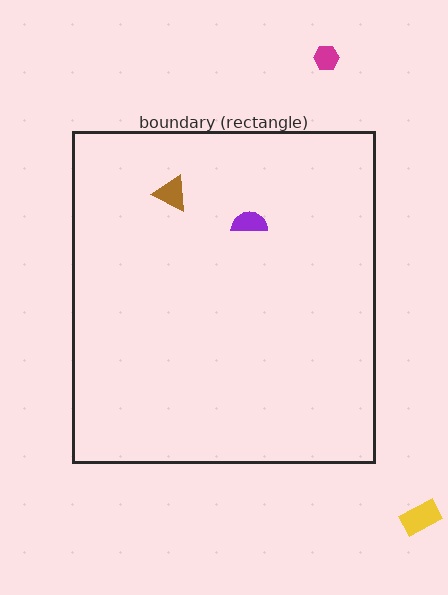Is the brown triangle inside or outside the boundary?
Inside.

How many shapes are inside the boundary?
2 inside, 2 outside.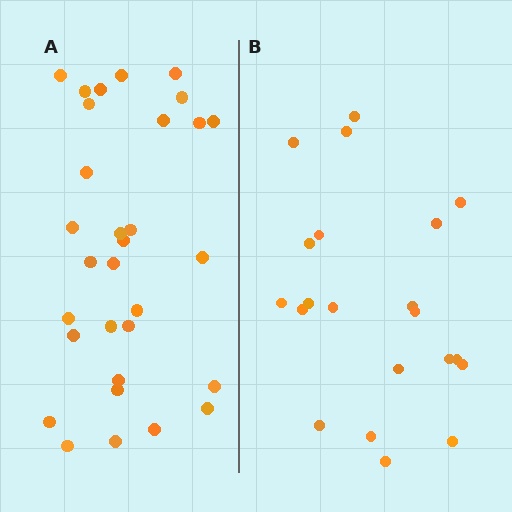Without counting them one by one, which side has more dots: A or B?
Region A (the left region) has more dots.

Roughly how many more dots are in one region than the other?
Region A has roughly 10 or so more dots than region B.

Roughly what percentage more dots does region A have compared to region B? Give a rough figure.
About 50% more.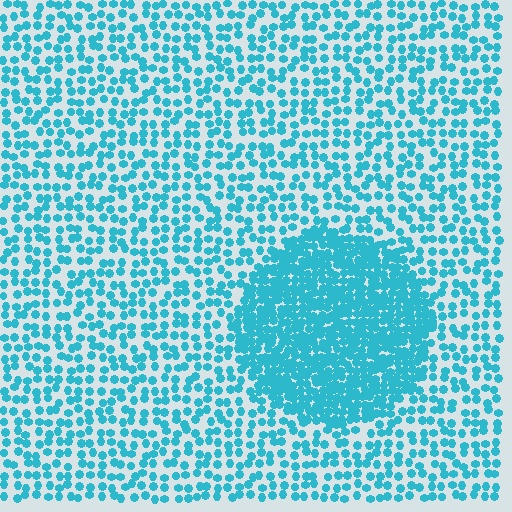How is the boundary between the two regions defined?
The boundary is defined by a change in element density (approximately 2.4x ratio). All elements are the same color, size, and shape.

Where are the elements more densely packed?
The elements are more densely packed inside the circle boundary.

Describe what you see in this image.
The image contains small cyan elements arranged at two different densities. A circle-shaped region is visible where the elements are more densely packed than the surrounding area.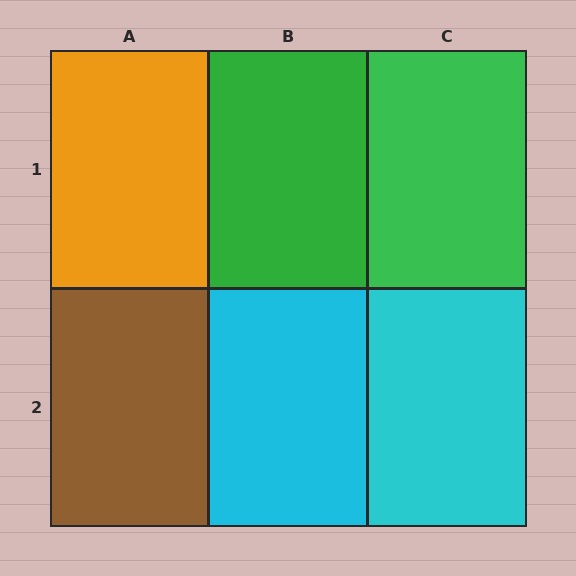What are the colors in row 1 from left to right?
Orange, green, green.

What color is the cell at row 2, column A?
Brown.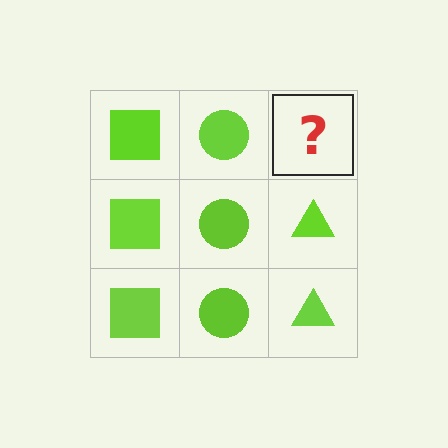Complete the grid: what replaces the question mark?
The question mark should be replaced with a lime triangle.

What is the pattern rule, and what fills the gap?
The rule is that each column has a consistent shape. The gap should be filled with a lime triangle.